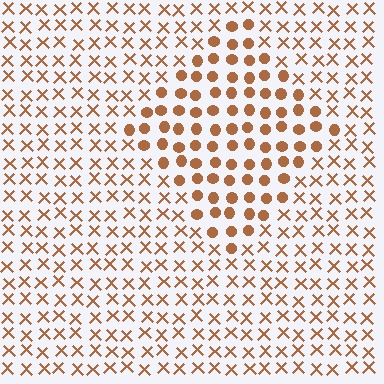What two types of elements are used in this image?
The image uses circles inside the diamond region and X marks outside it.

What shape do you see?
I see a diamond.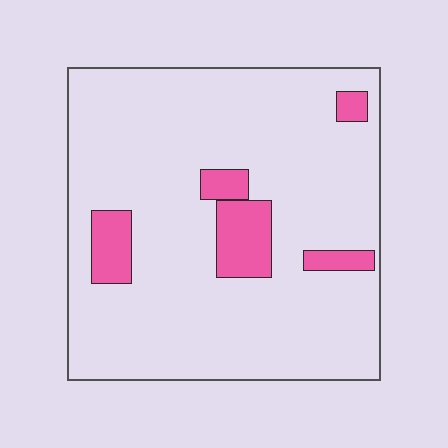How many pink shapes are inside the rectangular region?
5.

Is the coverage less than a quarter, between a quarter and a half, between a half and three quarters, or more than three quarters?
Less than a quarter.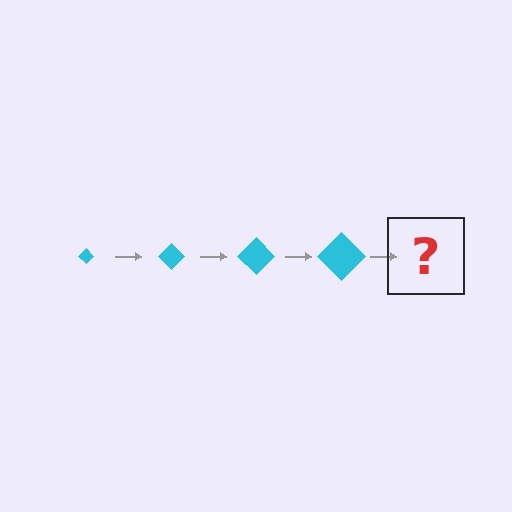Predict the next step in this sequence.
The next step is a cyan diamond, larger than the previous one.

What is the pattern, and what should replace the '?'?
The pattern is that the diamond gets progressively larger each step. The '?' should be a cyan diamond, larger than the previous one.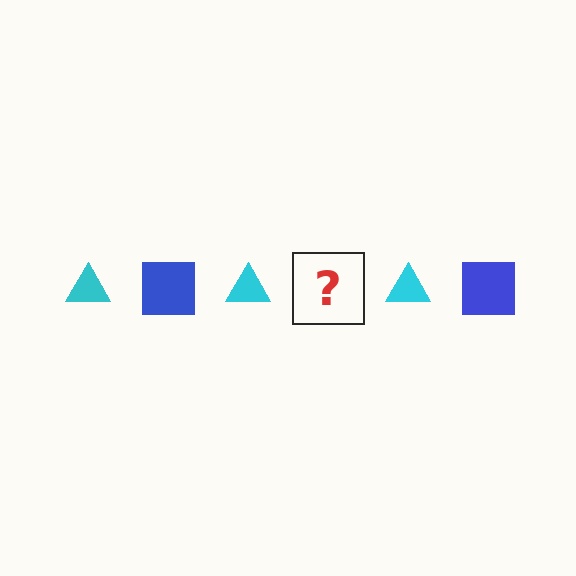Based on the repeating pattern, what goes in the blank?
The blank should be a blue square.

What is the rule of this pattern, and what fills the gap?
The rule is that the pattern alternates between cyan triangle and blue square. The gap should be filled with a blue square.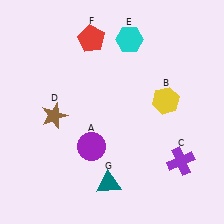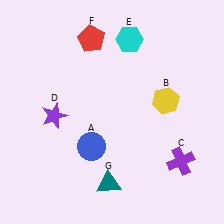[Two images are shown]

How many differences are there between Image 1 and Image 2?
There are 2 differences between the two images.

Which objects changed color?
A changed from purple to blue. D changed from brown to purple.